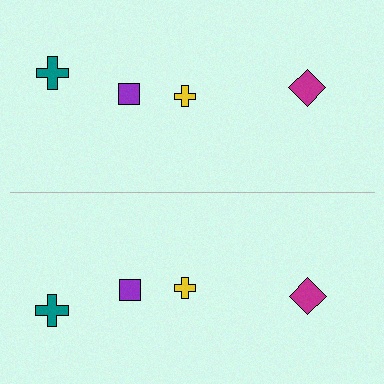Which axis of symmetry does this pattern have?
The pattern has a horizontal axis of symmetry running through the center of the image.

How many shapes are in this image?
There are 8 shapes in this image.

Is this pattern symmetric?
Yes, this pattern has bilateral (reflection) symmetry.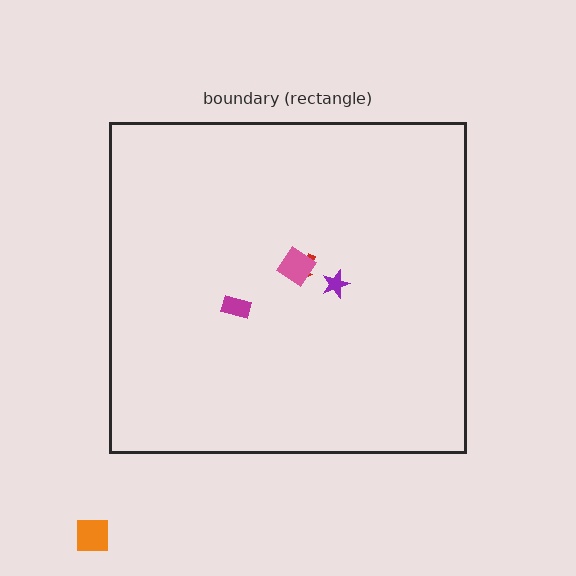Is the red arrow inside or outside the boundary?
Inside.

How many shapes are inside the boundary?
4 inside, 1 outside.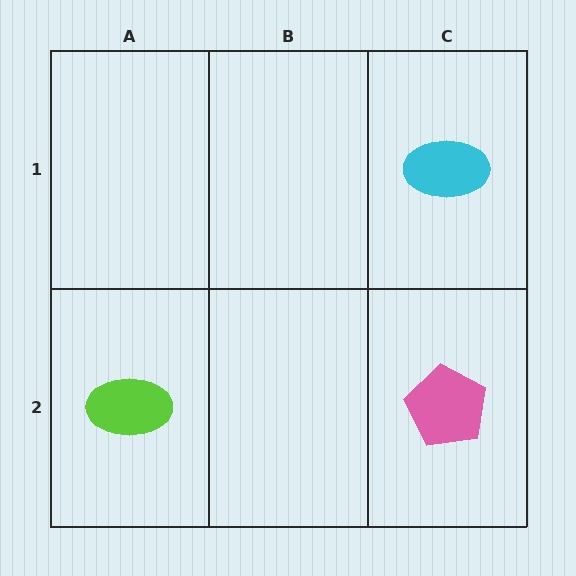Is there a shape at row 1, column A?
No, that cell is empty.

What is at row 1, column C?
A cyan ellipse.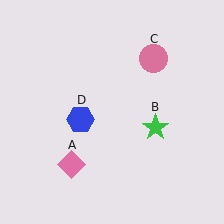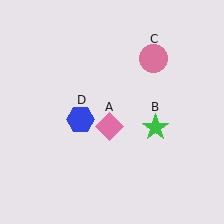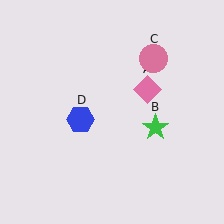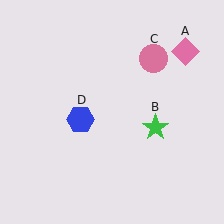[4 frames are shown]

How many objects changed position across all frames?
1 object changed position: pink diamond (object A).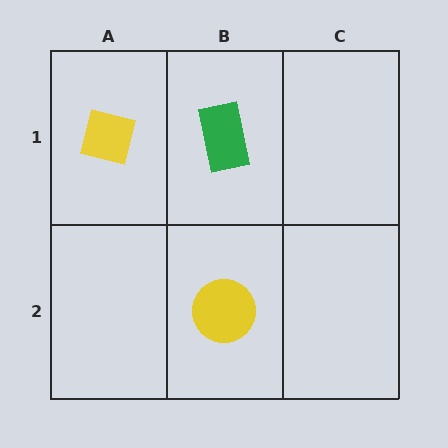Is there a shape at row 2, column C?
No, that cell is empty.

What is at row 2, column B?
A yellow circle.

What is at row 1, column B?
A green rectangle.